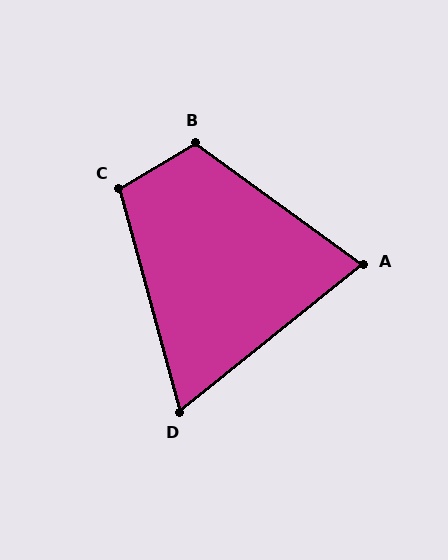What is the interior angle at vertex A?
Approximately 75 degrees (acute).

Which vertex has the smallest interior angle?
D, at approximately 66 degrees.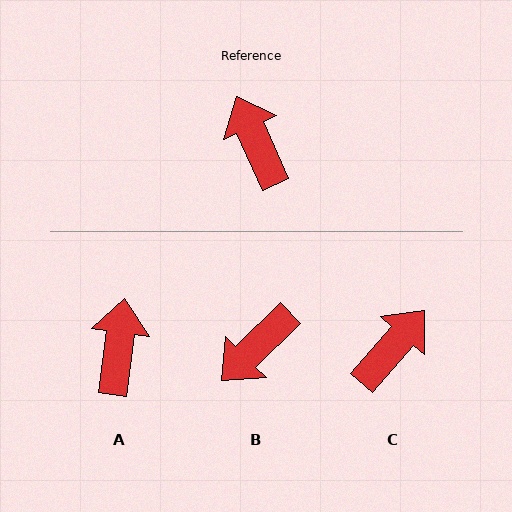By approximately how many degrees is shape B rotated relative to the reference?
Approximately 111 degrees counter-clockwise.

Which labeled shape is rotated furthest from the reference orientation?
B, about 111 degrees away.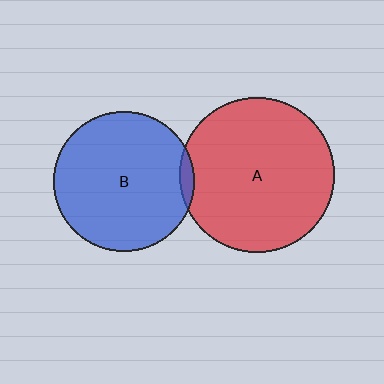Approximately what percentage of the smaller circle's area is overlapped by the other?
Approximately 5%.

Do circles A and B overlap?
Yes.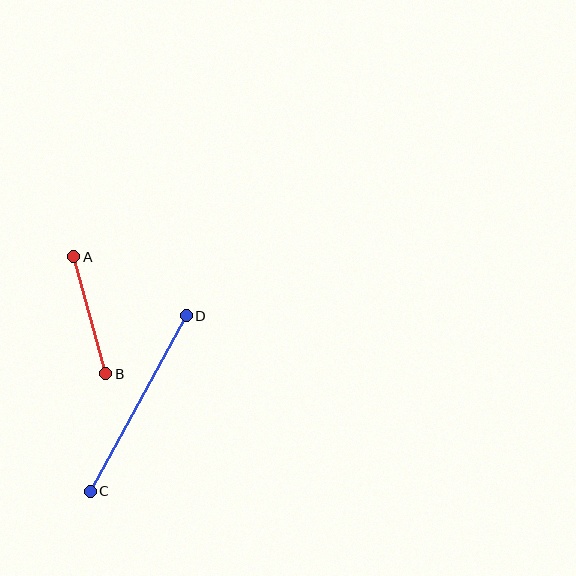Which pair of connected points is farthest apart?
Points C and D are farthest apart.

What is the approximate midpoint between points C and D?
The midpoint is at approximately (138, 404) pixels.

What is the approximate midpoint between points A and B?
The midpoint is at approximately (90, 315) pixels.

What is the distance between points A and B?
The distance is approximately 122 pixels.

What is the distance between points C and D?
The distance is approximately 200 pixels.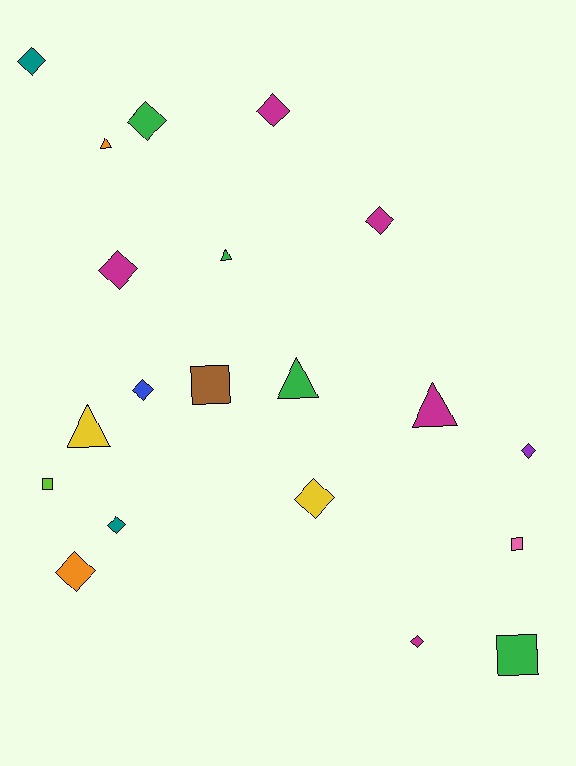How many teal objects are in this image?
There are 2 teal objects.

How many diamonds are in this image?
There are 11 diamonds.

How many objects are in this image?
There are 20 objects.